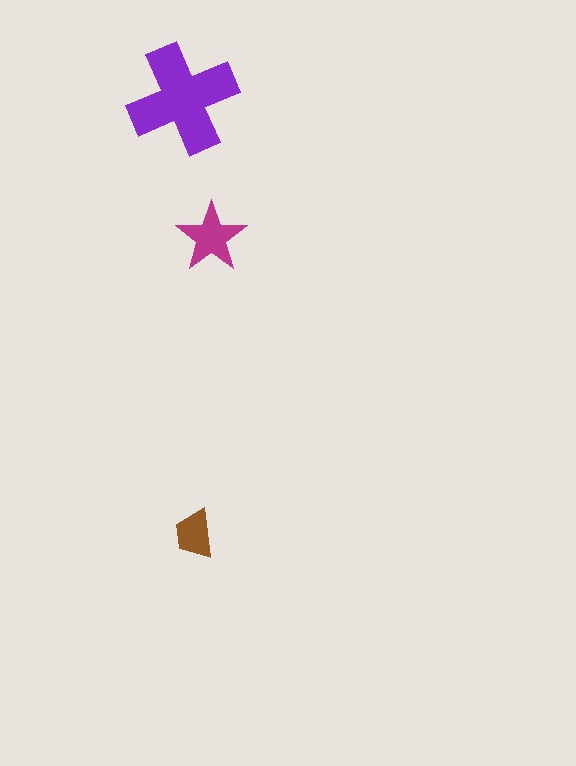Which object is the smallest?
The brown trapezoid.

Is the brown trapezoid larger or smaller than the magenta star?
Smaller.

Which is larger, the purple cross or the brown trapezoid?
The purple cross.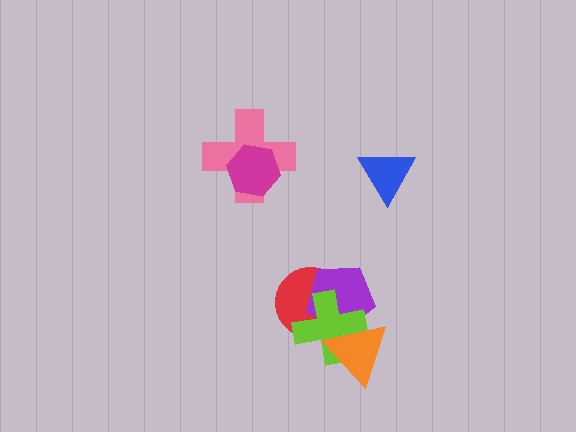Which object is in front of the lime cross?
The orange triangle is in front of the lime cross.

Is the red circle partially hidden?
Yes, it is partially covered by another shape.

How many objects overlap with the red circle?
2 objects overlap with the red circle.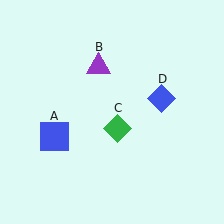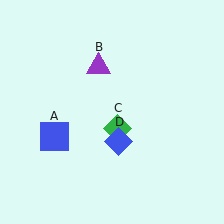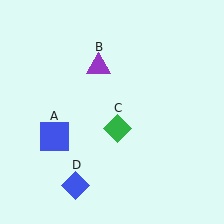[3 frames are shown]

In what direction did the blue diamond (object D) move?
The blue diamond (object D) moved down and to the left.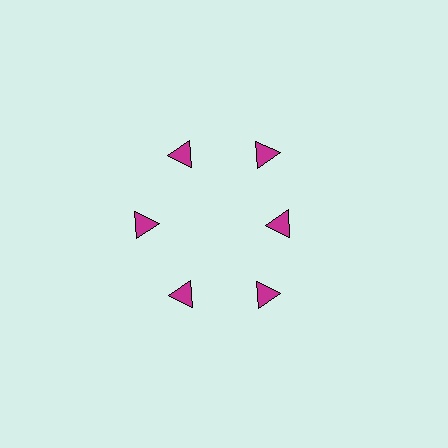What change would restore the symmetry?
The symmetry would be restored by moving it outward, back onto the ring so that all 6 triangles sit at equal angles and equal distance from the center.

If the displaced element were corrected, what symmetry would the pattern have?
It would have 6-fold rotational symmetry — the pattern would map onto itself every 60 degrees.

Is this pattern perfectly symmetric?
No. The 6 magenta triangles are arranged in a ring, but one element near the 3 o'clock position is pulled inward toward the center, breaking the 6-fold rotational symmetry.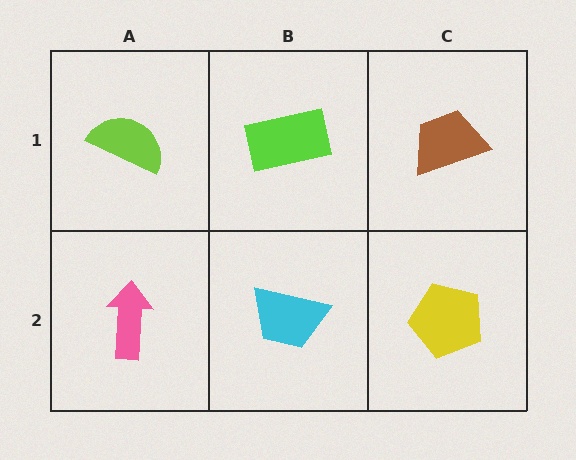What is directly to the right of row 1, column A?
A lime rectangle.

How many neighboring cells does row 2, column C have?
2.